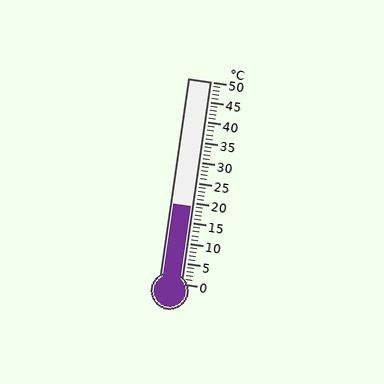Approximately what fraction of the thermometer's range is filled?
The thermometer is filled to approximately 40% of its range.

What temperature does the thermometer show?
The thermometer shows approximately 19°C.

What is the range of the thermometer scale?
The thermometer scale ranges from 0°C to 50°C.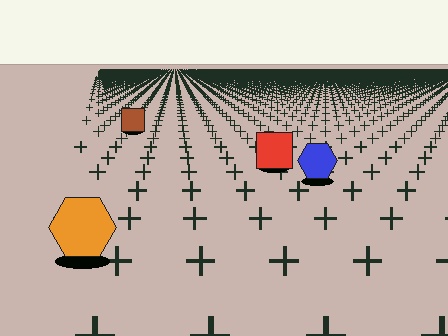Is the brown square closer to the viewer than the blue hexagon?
No. The blue hexagon is closer — you can tell from the texture gradient: the ground texture is coarser near it.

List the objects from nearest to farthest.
From nearest to farthest: the orange hexagon, the blue hexagon, the red square, the brown square.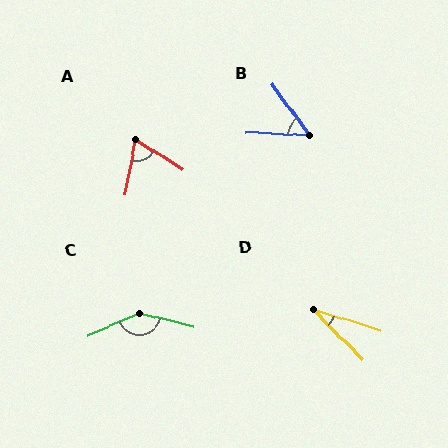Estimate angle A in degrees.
Approximately 68 degrees.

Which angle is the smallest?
D, at approximately 28 degrees.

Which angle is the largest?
C, at approximately 143 degrees.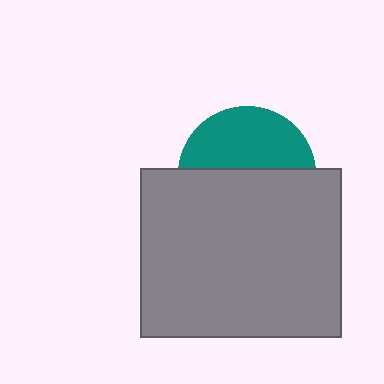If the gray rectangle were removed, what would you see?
You would see the complete teal circle.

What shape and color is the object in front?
The object in front is a gray rectangle.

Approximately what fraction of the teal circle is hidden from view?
Roughly 57% of the teal circle is hidden behind the gray rectangle.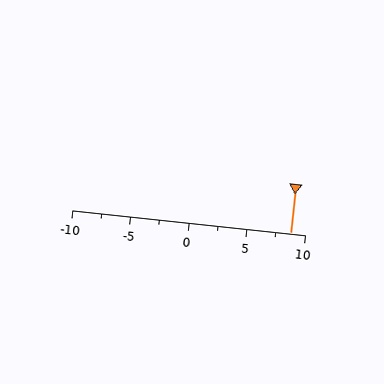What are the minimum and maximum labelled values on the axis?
The axis runs from -10 to 10.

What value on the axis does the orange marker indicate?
The marker indicates approximately 8.8.